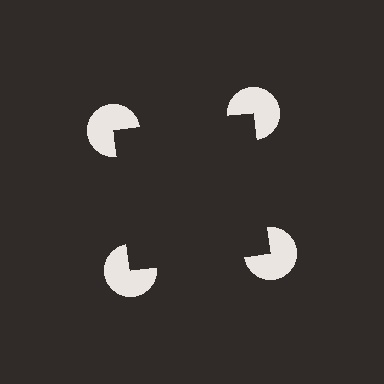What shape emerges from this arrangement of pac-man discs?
An illusory square — its edges are inferred from the aligned wedge cuts in the pac-man discs, not physically drawn.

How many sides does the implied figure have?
4 sides.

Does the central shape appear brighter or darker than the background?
It typically appears slightly darker than the background, even though no actual brightness change is drawn.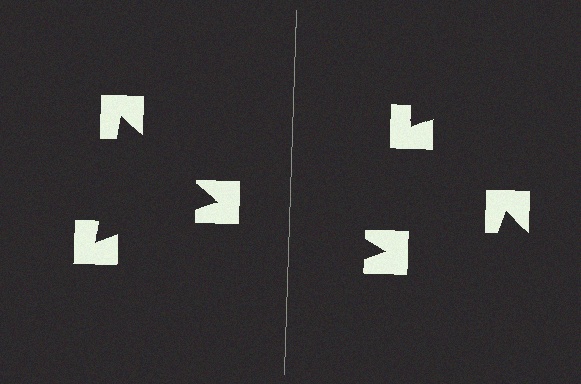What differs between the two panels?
The notched squares are positioned identically on both sides; only the wedge orientations differ. On the left they align to a triangle; on the right they are misaligned.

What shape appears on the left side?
An illusory triangle.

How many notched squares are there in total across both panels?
6 — 3 on each side.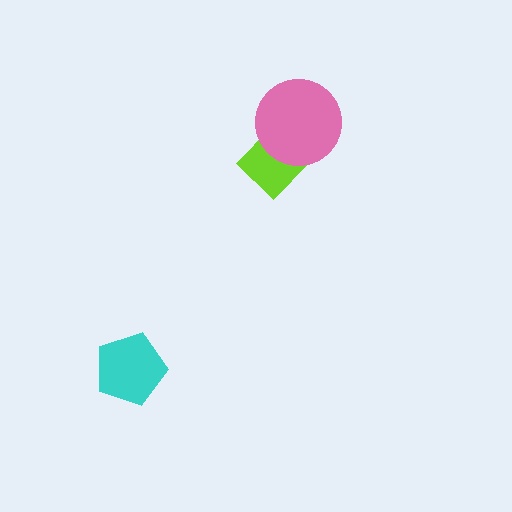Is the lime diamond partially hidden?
Yes, it is partially covered by another shape.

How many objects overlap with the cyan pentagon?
0 objects overlap with the cyan pentagon.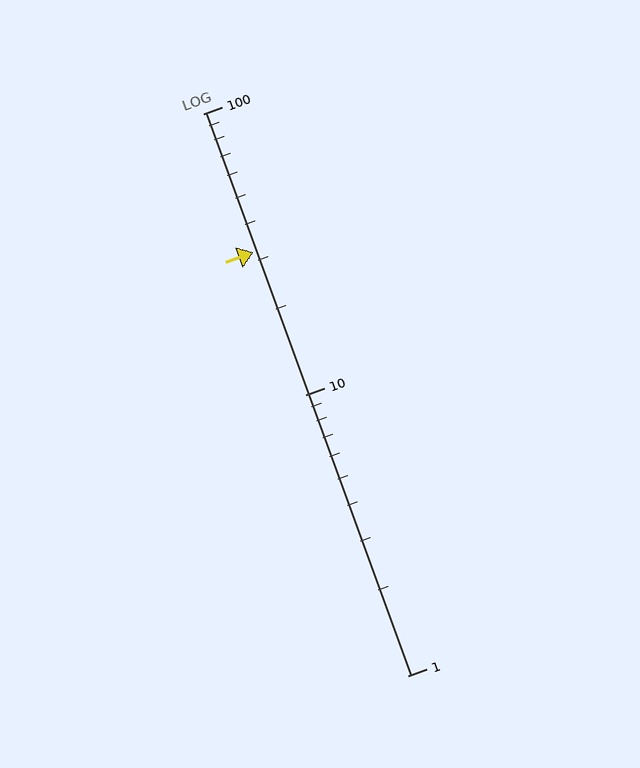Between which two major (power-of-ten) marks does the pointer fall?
The pointer is between 10 and 100.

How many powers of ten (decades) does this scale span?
The scale spans 2 decades, from 1 to 100.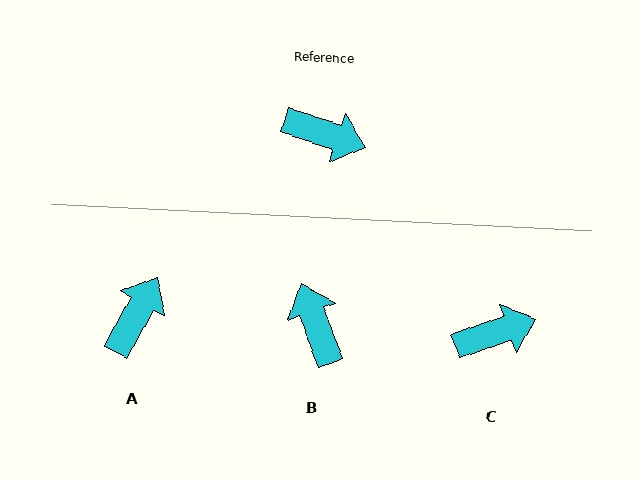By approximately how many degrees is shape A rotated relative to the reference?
Approximately 79 degrees counter-clockwise.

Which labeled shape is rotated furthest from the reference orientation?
B, about 129 degrees away.